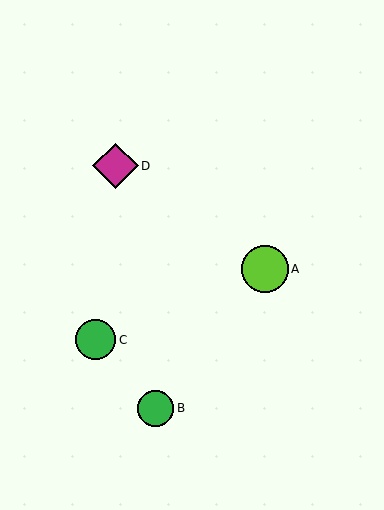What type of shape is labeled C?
Shape C is a green circle.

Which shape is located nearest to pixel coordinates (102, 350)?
The green circle (labeled C) at (96, 340) is nearest to that location.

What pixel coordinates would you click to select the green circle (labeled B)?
Click at (156, 408) to select the green circle B.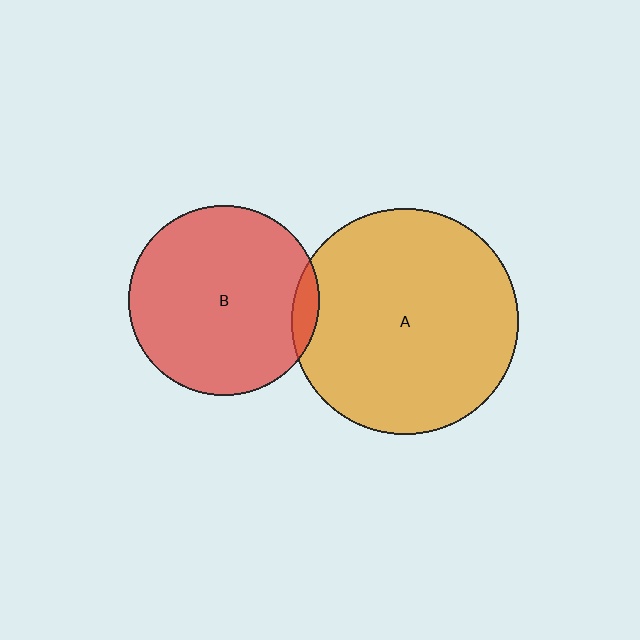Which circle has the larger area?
Circle A (orange).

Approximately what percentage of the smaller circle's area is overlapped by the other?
Approximately 5%.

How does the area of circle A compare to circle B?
Approximately 1.4 times.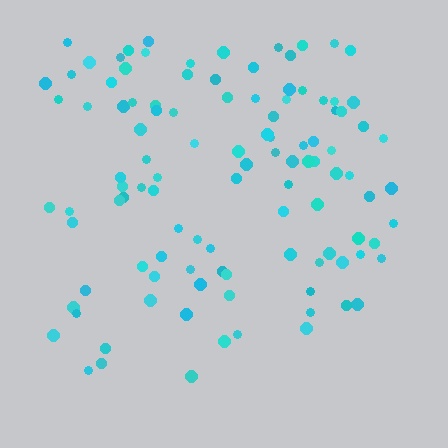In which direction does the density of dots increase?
From bottom to top, with the top side densest.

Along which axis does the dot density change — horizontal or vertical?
Vertical.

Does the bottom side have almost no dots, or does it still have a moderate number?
Still a moderate number, just noticeably fewer than the top.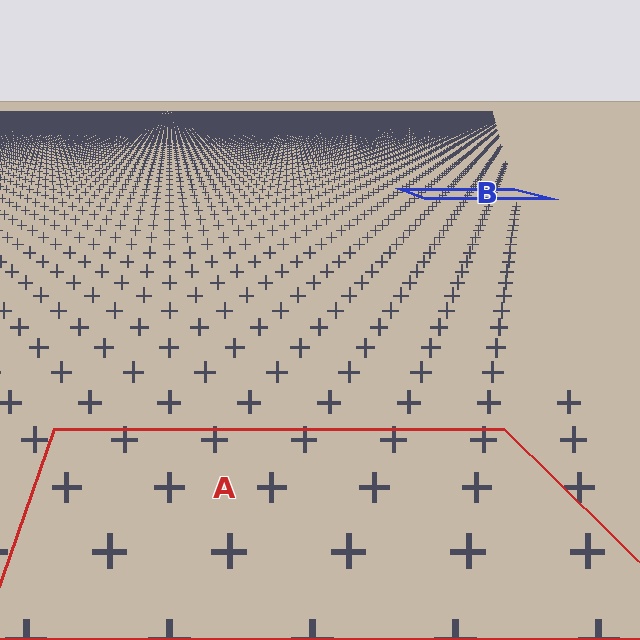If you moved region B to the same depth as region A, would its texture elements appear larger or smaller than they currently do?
They would appear larger. At a closer depth, the same texture elements are projected at a bigger on-screen size.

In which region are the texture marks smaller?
The texture marks are smaller in region B, because it is farther away.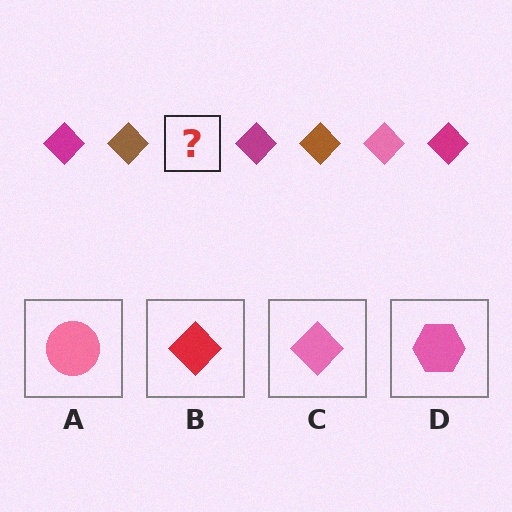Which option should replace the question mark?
Option C.